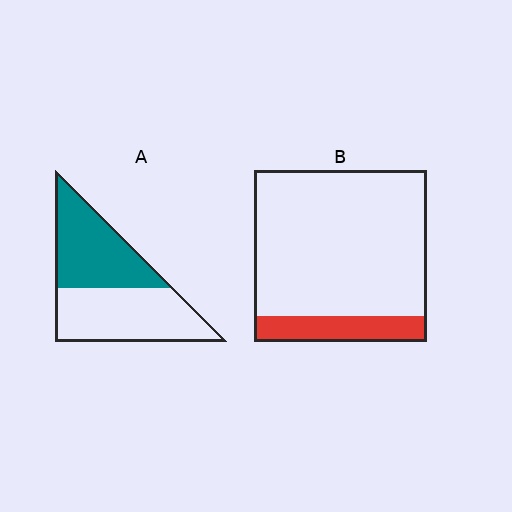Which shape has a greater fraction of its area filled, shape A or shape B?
Shape A.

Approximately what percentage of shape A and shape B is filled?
A is approximately 45% and B is approximately 15%.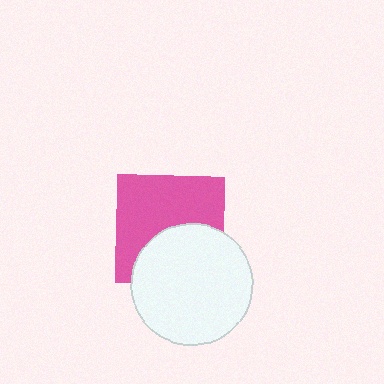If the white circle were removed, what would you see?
You would see the complete pink square.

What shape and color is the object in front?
The object in front is a white circle.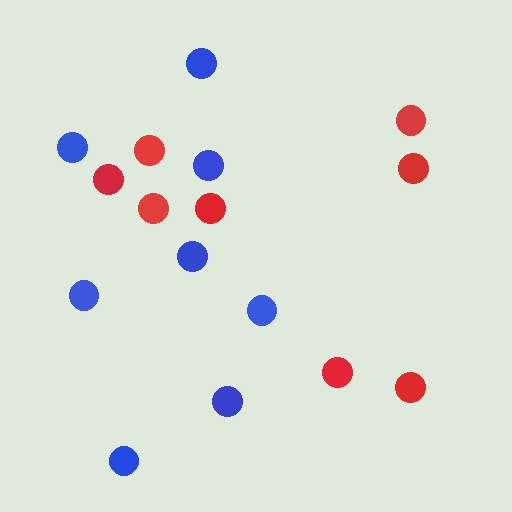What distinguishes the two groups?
There are 2 groups: one group of red circles (8) and one group of blue circles (8).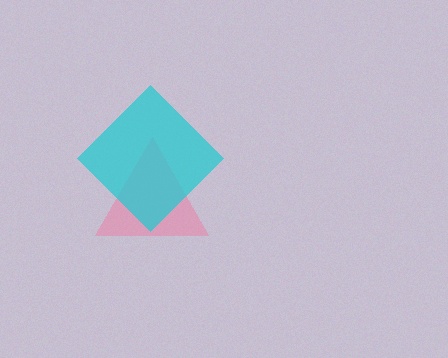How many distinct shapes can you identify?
There are 2 distinct shapes: a pink triangle, a cyan diamond.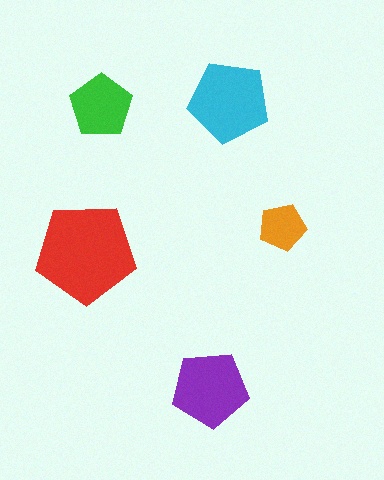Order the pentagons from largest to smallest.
the red one, the cyan one, the purple one, the green one, the orange one.